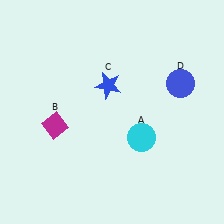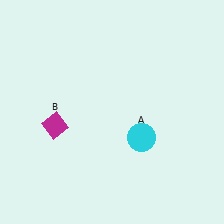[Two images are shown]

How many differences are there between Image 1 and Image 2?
There are 2 differences between the two images.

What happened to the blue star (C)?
The blue star (C) was removed in Image 2. It was in the top-left area of Image 1.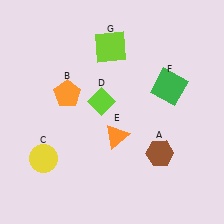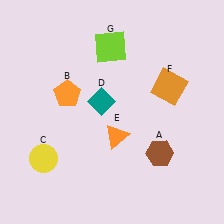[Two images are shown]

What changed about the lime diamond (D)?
In Image 1, D is lime. In Image 2, it changed to teal.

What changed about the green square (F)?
In Image 1, F is green. In Image 2, it changed to orange.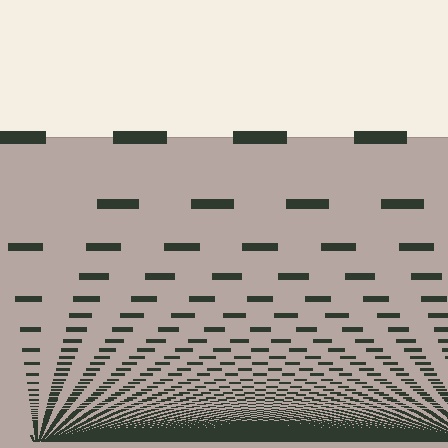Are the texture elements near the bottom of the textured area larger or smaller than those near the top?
Smaller. The gradient is inverted — elements near the bottom are smaller and denser.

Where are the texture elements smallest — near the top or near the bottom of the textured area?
Near the bottom.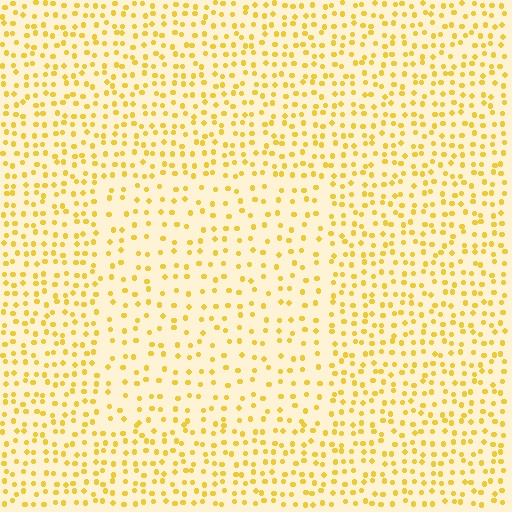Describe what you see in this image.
The image contains small yellow elements arranged at two different densities. A rectangle-shaped region is visible where the elements are less densely packed than the surrounding area.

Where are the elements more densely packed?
The elements are more densely packed outside the rectangle boundary.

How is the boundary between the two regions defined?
The boundary is defined by a change in element density (approximately 1.7x ratio). All elements are the same color, size, and shape.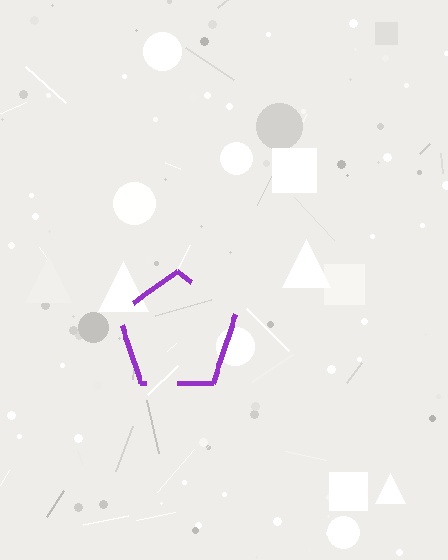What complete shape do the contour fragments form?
The contour fragments form a pentagon.